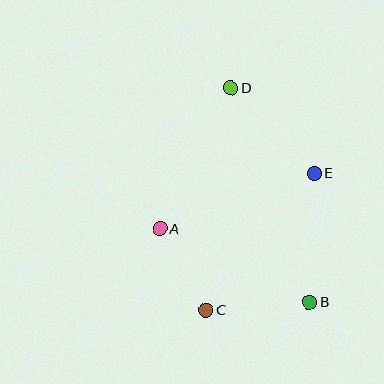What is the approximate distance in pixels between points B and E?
The distance between B and E is approximately 129 pixels.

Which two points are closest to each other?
Points A and C are closest to each other.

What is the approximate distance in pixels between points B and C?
The distance between B and C is approximately 104 pixels.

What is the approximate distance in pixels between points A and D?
The distance between A and D is approximately 158 pixels.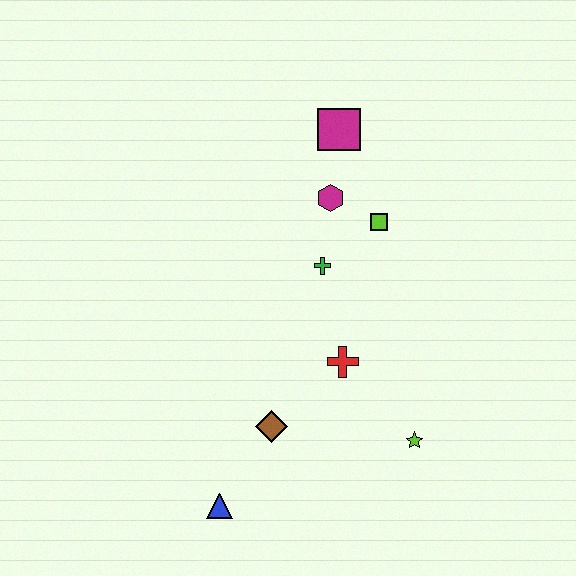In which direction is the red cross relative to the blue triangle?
The red cross is above the blue triangle.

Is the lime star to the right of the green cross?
Yes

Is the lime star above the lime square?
No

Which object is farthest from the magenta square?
The blue triangle is farthest from the magenta square.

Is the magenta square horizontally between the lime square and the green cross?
Yes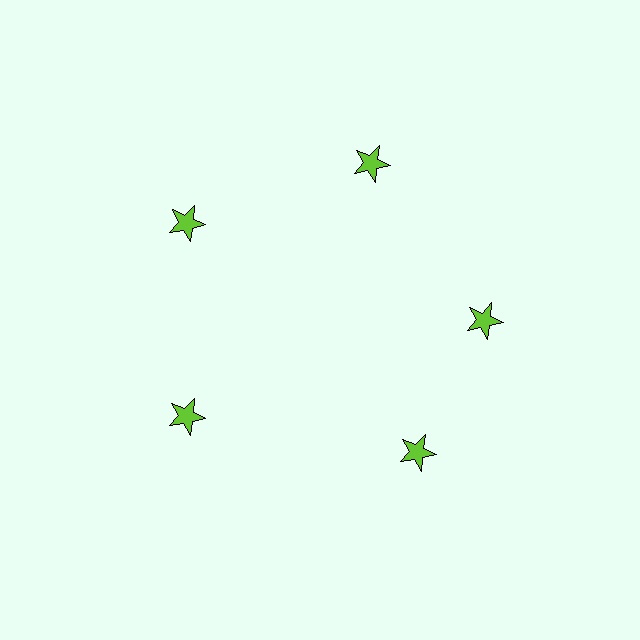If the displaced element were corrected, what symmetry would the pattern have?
It would have 5-fold rotational symmetry — the pattern would map onto itself every 72 degrees.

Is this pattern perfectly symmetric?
No. The 5 lime stars are arranged in a ring, but one element near the 5 o'clock position is rotated out of alignment along the ring, breaking the 5-fold rotational symmetry.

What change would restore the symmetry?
The symmetry would be restored by rotating it back into even spacing with its neighbors so that all 5 stars sit at equal angles and equal distance from the center.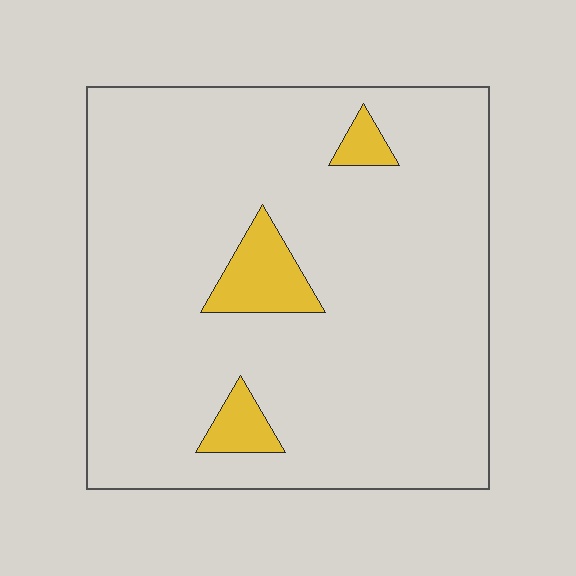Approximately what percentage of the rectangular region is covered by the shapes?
Approximately 10%.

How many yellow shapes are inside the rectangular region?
3.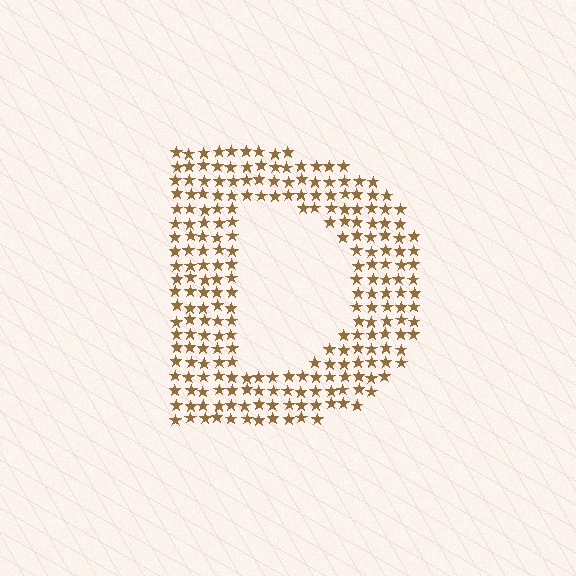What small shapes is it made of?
It is made of small stars.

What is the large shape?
The large shape is the letter D.